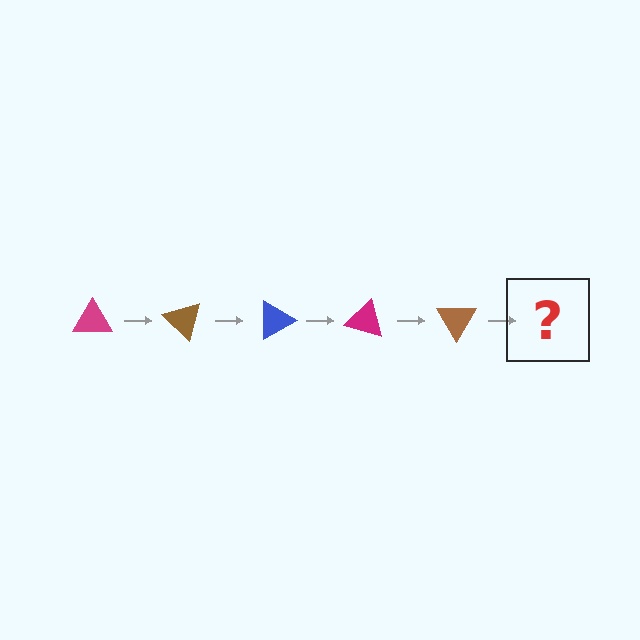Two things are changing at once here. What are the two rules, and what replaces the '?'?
The two rules are that it rotates 45 degrees each step and the color cycles through magenta, brown, and blue. The '?' should be a blue triangle, rotated 225 degrees from the start.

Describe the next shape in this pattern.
It should be a blue triangle, rotated 225 degrees from the start.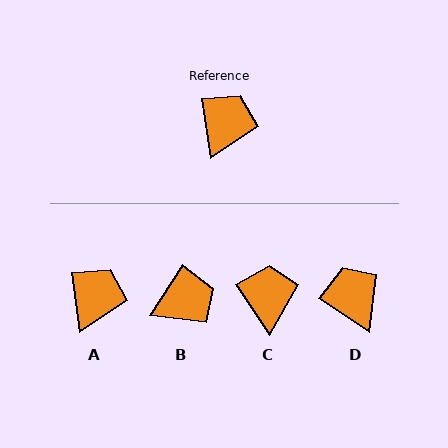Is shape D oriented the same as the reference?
No, it is off by about 49 degrees.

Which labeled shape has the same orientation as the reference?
A.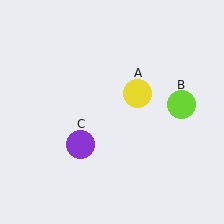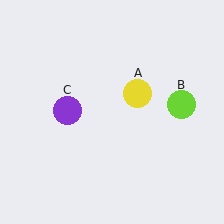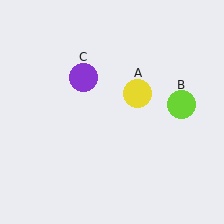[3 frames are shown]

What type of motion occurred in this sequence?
The purple circle (object C) rotated clockwise around the center of the scene.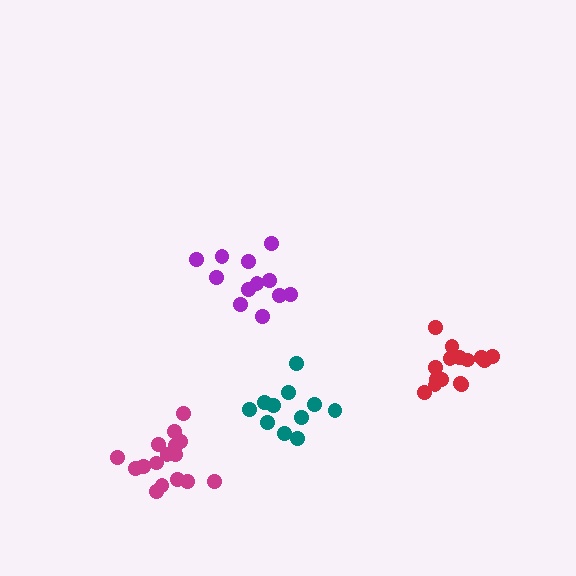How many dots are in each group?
Group 1: 12 dots, Group 2: 15 dots, Group 3: 11 dots, Group 4: 16 dots (54 total).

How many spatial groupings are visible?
There are 4 spatial groupings.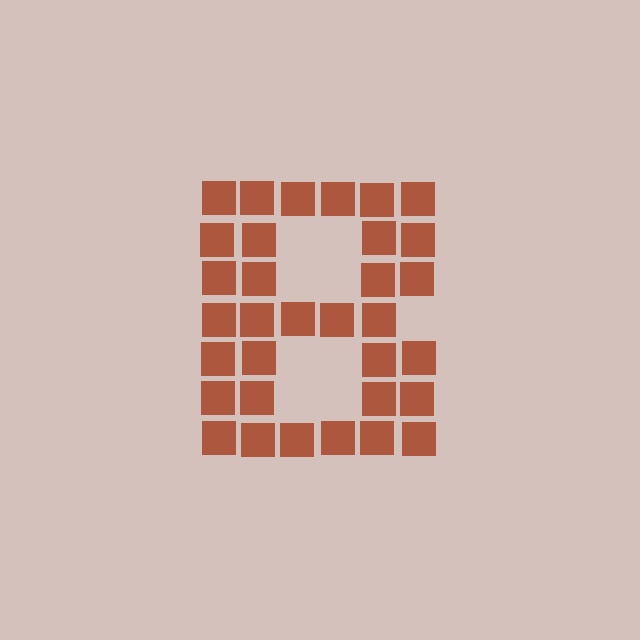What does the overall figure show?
The overall figure shows the letter B.